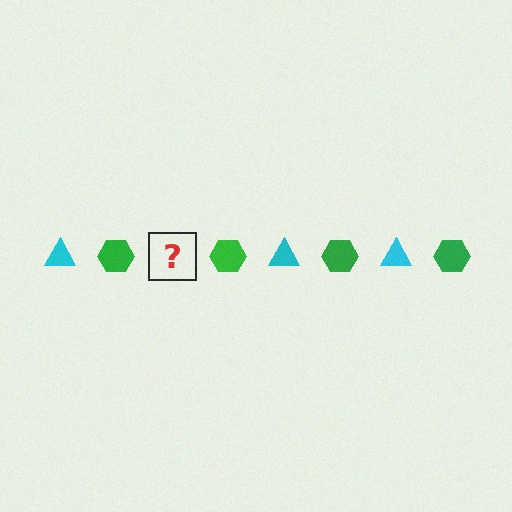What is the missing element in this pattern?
The missing element is a cyan triangle.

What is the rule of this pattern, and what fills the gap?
The rule is that the pattern alternates between cyan triangle and green hexagon. The gap should be filled with a cyan triangle.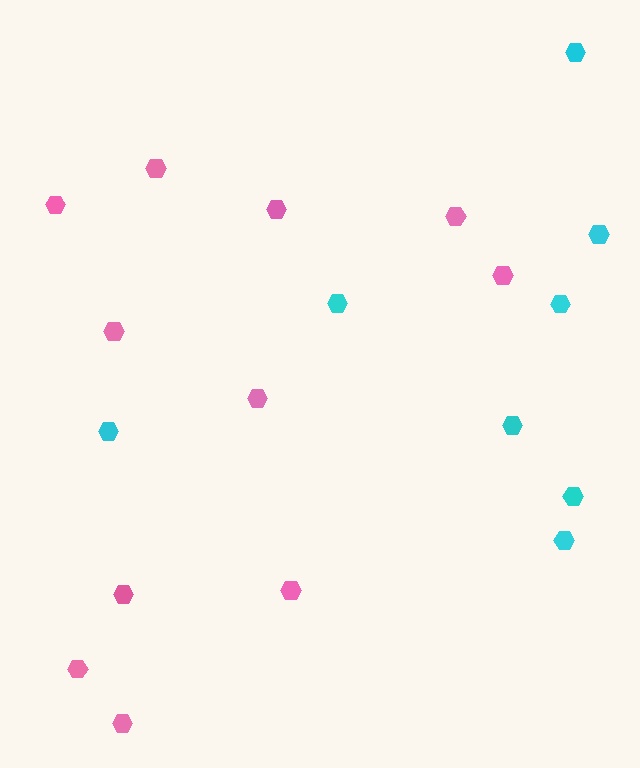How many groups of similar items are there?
There are 2 groups: one group of pink hexagons (11) and one group of cyan hexagons (8).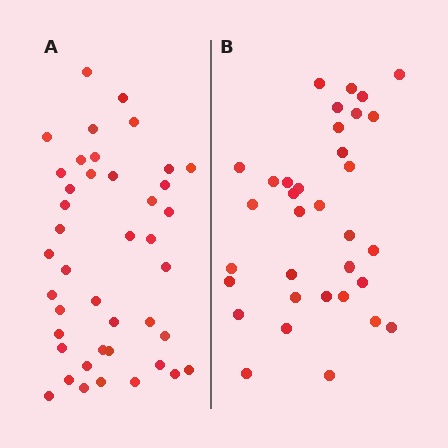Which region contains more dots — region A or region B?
Region A (the left region) has more dots.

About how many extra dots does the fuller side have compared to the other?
Region A has roughly 8 or so more dots than region B.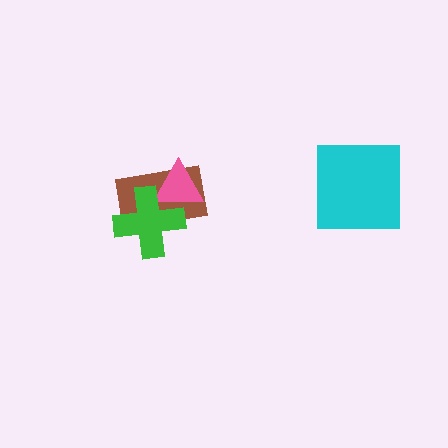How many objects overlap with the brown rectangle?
2 objects overlap with the brown rectangle.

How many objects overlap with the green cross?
2 objects overlap with the green cross.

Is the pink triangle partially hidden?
Yes, it is partially covered by another shape.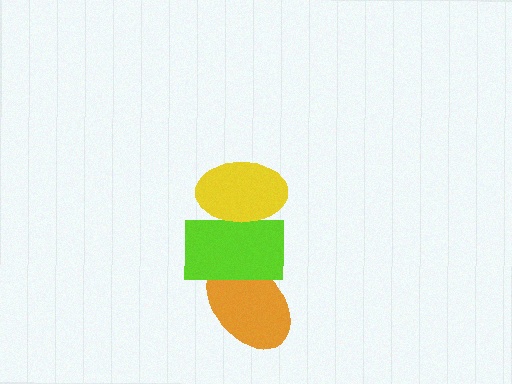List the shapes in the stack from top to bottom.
From top to bottom: the yellow ellipse, the lime rectangle, the orange ellipse.